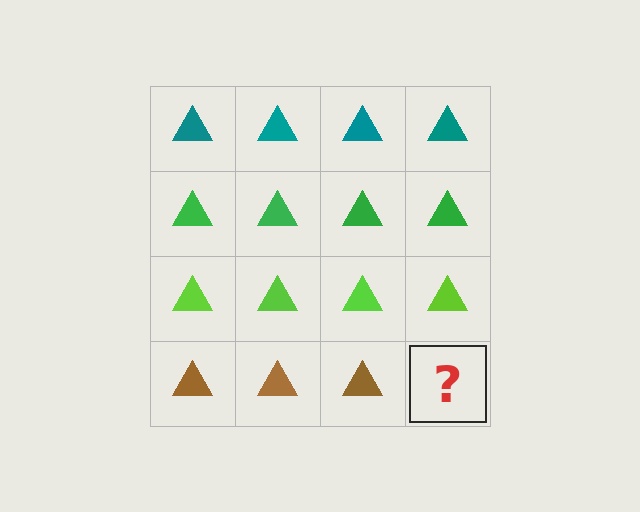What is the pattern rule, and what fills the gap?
The rule is that each row has a consistent color. The gap should be filled with a brown triangle.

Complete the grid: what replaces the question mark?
The question mark should be replaced with a brown triangle.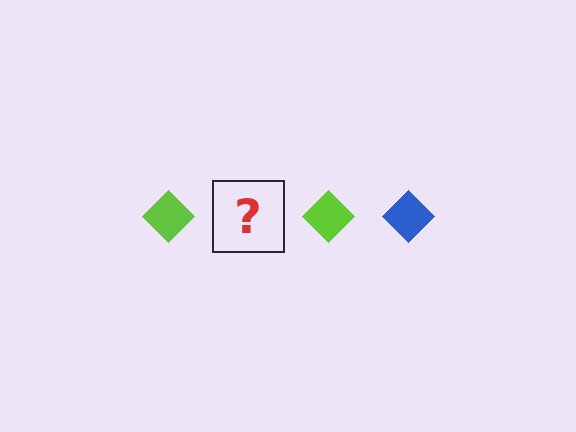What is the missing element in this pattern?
The missing element is a blue diamond.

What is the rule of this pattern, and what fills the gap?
The rule is that the pattern cycles through lime, blue diamonds. The gap should be filled with a blue diamond.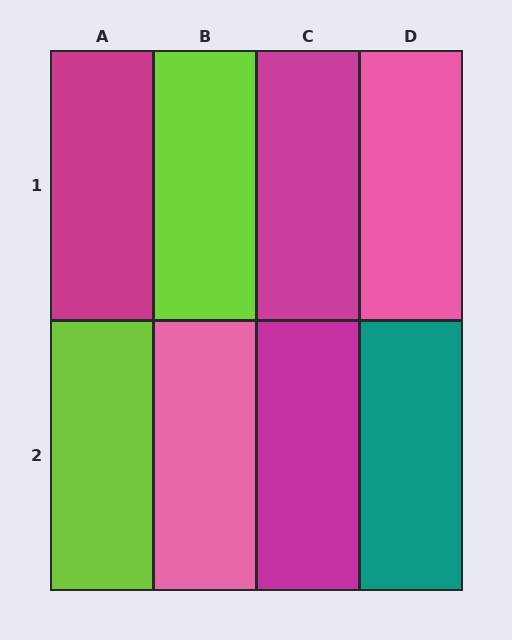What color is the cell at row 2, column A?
Lime.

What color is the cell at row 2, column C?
Magenta.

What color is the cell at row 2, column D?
Teal.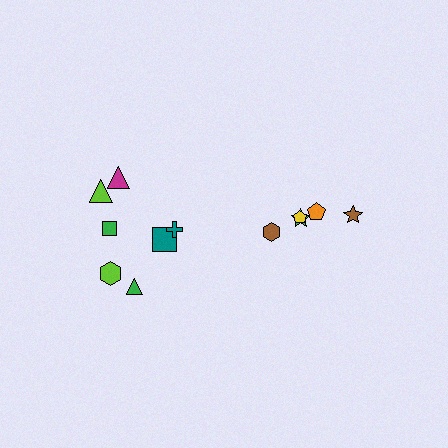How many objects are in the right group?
There are 5 objects.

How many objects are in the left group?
There are 7 objects.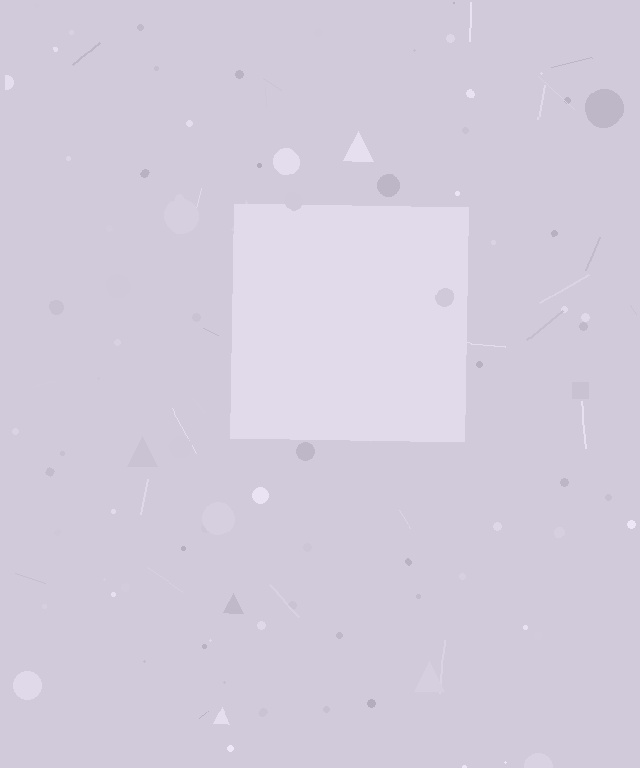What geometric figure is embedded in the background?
A square is embedded in the background.